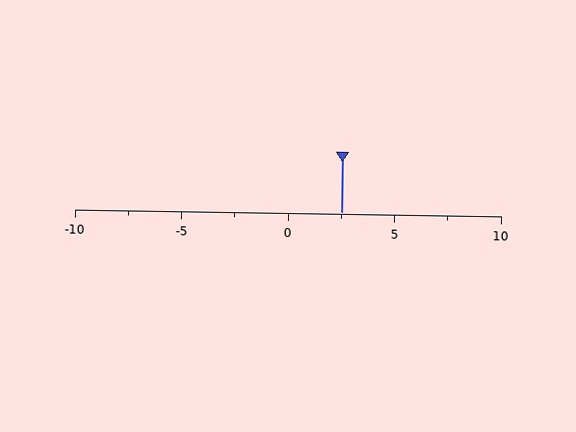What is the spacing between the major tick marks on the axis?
The major ticks are spaced 5 apart.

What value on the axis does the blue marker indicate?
The marker indicates approximately 2.5.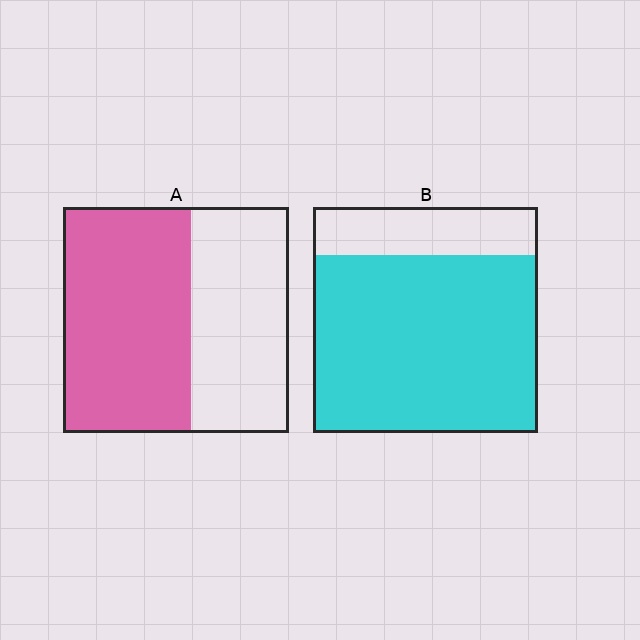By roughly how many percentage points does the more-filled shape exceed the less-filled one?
By roughly 20 percentage points (B over A).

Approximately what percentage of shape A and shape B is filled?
A is approximately 55% and B is approximately 80%.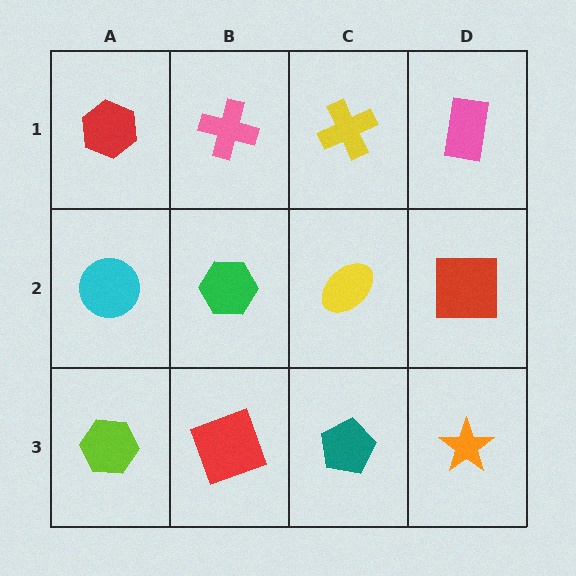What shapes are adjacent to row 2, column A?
A red hexagon (row 1, column A), a lime hexagon (row 3, column A), a green hexagon (row 2, column B).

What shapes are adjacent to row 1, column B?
A green hexagon (row 2, column B), a red hexagon (row 1, column A), a yellow cross (row 1, column C).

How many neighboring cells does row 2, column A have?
3.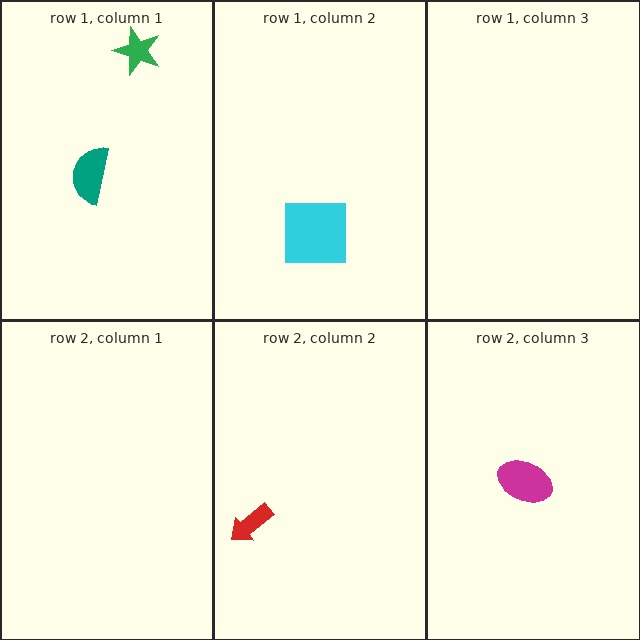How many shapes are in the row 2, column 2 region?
1.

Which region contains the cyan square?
The row 1, column 2 region.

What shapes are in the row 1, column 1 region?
The green star, the teal semicircle.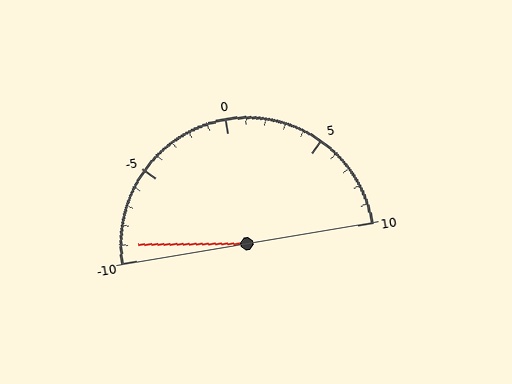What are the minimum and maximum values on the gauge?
The gauge ranges from -10 to 10.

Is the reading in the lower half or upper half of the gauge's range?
The reading is in the lower half of the range (-10 to 10).